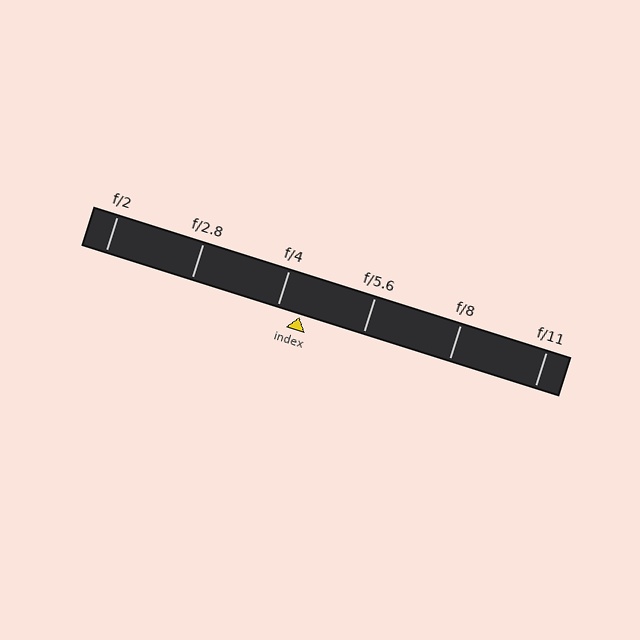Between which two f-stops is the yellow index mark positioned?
The index mark is between f/4 and f/5.6.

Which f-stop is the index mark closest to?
The index mark is closest to f/4.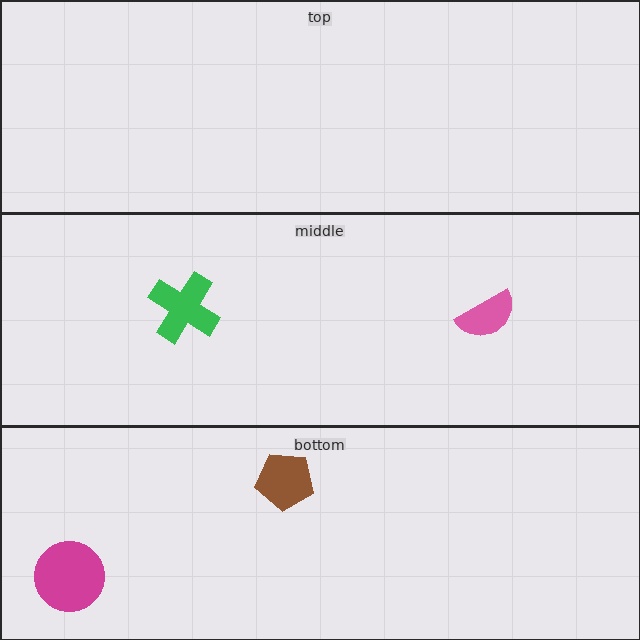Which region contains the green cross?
The middle region.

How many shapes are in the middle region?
2.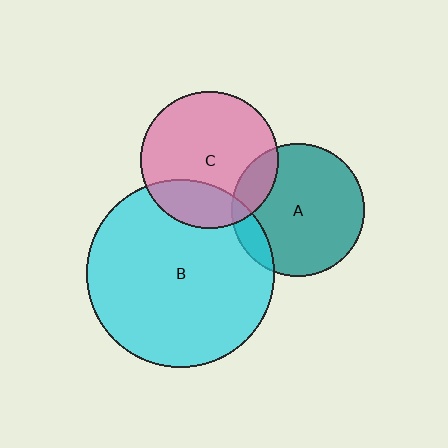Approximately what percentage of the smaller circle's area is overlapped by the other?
Approximately 10%.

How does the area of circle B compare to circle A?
Approximately 2.0 times.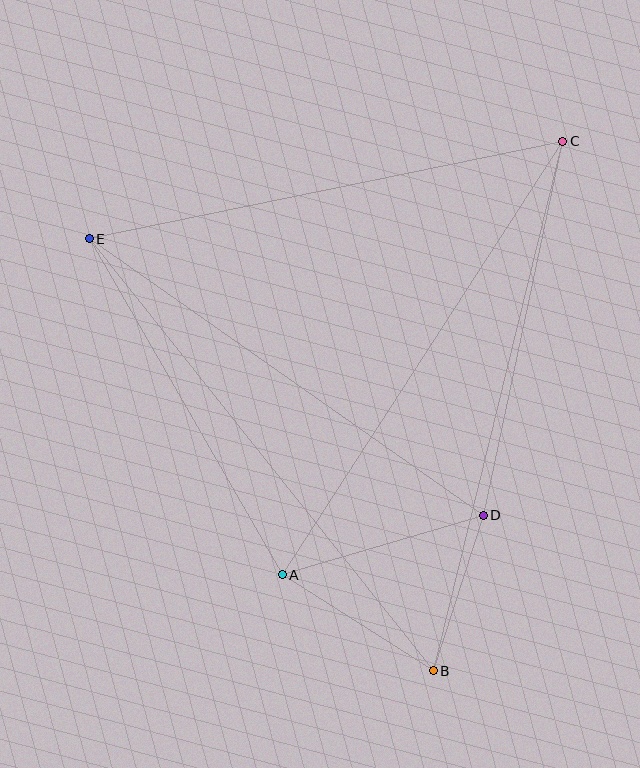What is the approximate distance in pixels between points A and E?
The distance between A and E is approximately 387 pixels.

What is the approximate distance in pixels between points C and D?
The distance between C and D is approximately 383 pixels.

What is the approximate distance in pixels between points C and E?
The distance between C and E is approximately 483 pixels.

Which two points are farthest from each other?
Points B and E are farthest from each other.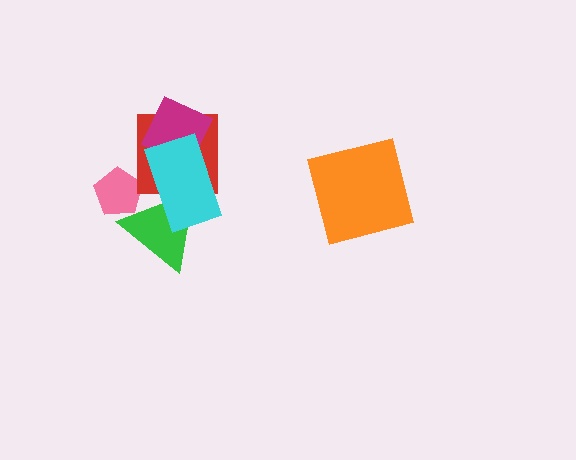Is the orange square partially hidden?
No, no other shape covers it.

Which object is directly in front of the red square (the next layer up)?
The magenta square is directly in front of the red square.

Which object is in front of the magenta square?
The cyan rectangle is in front of the magenta square.